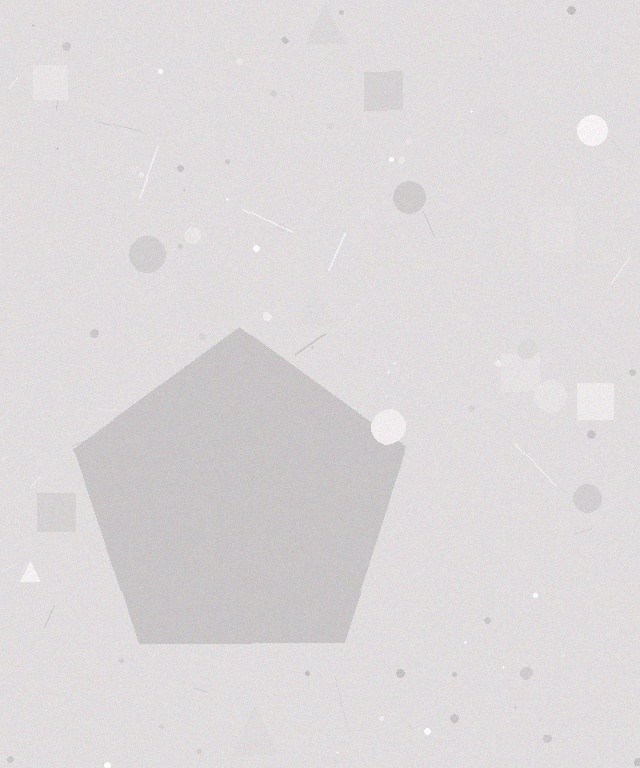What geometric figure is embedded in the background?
A pentagon is embedded in the background.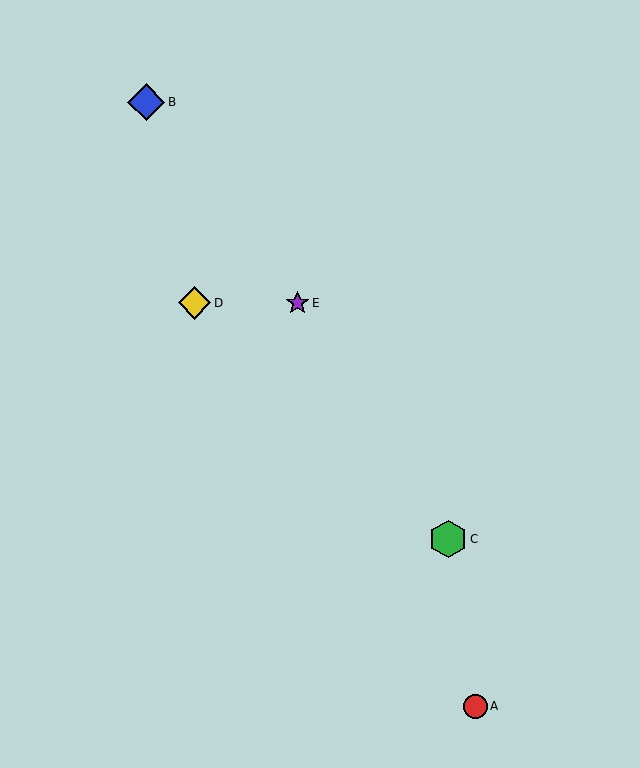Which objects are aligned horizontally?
Objects D, E are aligned horizontally.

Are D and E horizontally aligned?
Yes, both are at y≈303.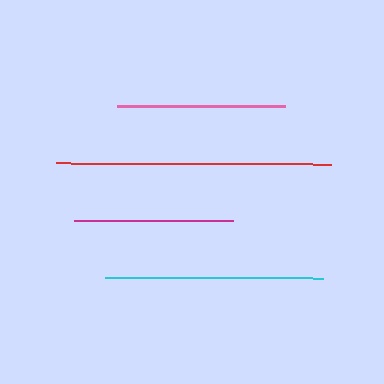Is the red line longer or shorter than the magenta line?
The red line is longer than the magenta line.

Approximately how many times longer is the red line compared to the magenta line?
The red line is approximately 1.7 times the length of the magenta line.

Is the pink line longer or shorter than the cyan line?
The cyan line is longer than the pink line.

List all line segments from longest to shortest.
From longest to shortest: red, cyan, pink, magenta.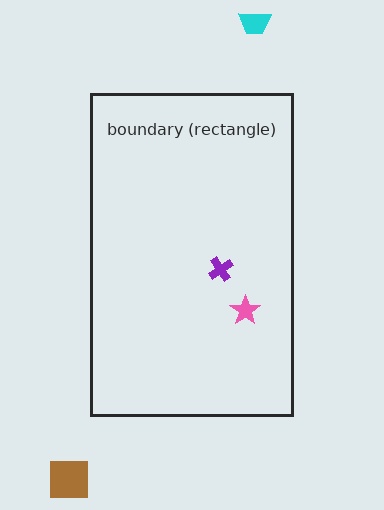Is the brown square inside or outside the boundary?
Outside.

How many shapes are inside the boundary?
2 inside, 2 outside.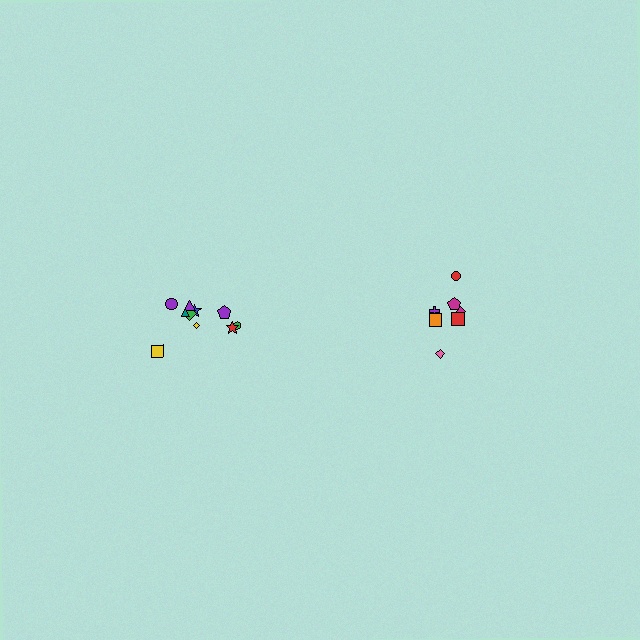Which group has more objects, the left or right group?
The left group.